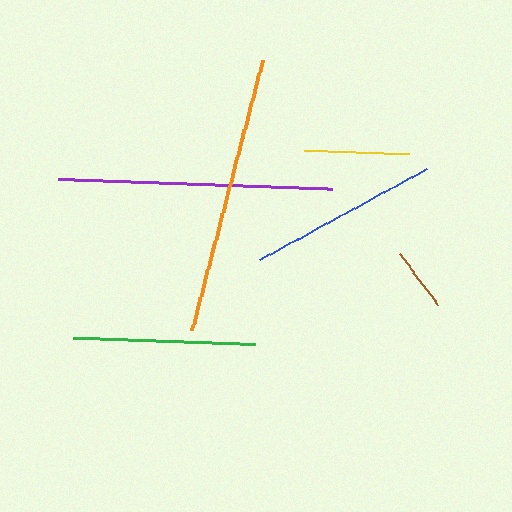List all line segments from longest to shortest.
From longest to shortest: orange, purple, blue, green, yellow, brown.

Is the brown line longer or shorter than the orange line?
The orange line is longer than the brown line.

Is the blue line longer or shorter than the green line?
The blue line is longer than the green line.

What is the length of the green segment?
The green segment is approximately 182 pixels long.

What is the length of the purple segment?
The purple segment is approximately 275 pixels long.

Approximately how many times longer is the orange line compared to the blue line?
The orange line is approximately 1.5 times the length of the blue line.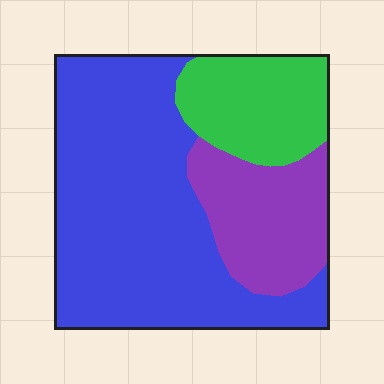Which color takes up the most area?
Blue, at roughly 60%.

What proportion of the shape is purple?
Purple takes up between a sixth and a third of the shape.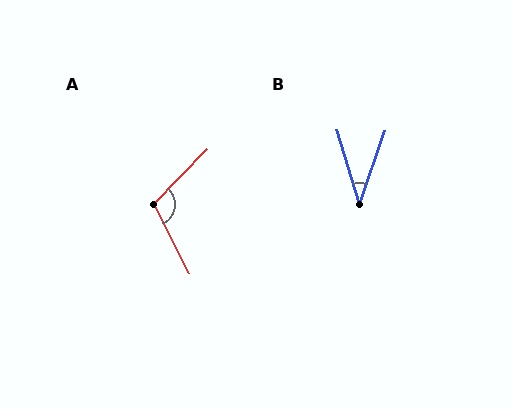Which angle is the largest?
A, at approximately 109 degrees.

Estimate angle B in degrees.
Approximately 36 degrees.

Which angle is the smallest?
B, at approximately 36 degrees.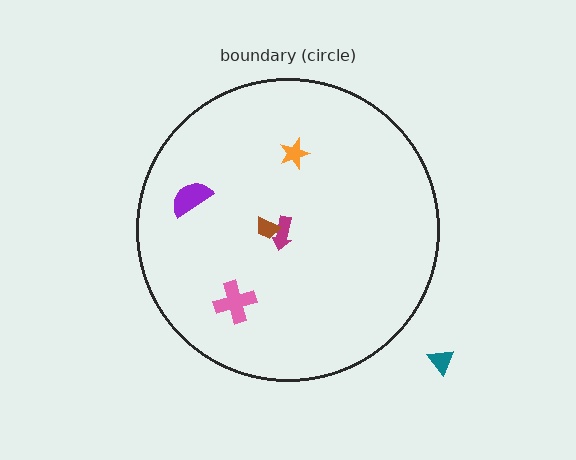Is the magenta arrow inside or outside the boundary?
Inside.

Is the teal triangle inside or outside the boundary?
Outside.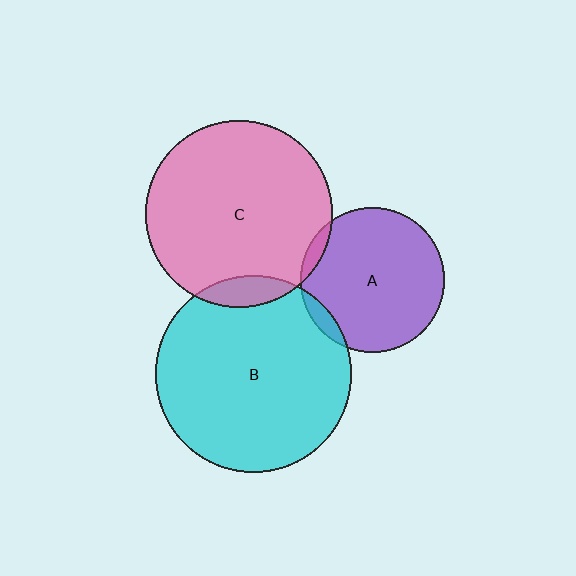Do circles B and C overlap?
Yes.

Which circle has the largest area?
Circle B (cyan).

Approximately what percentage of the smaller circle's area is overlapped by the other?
Approximately 10%.